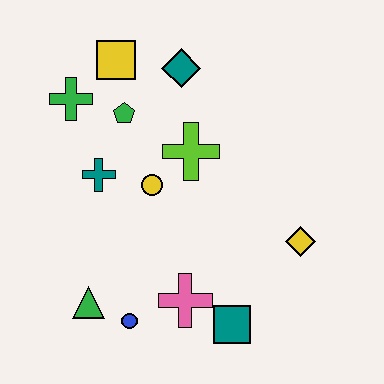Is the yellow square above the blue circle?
Yes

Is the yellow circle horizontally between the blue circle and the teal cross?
No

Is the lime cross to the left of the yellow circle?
No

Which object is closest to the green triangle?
The blue circle is closest to the green triangle.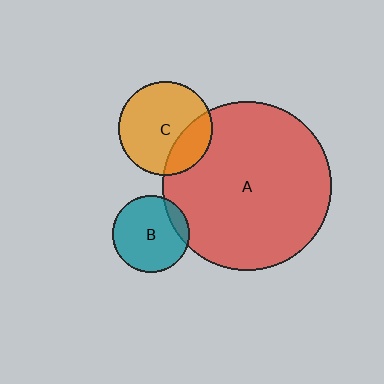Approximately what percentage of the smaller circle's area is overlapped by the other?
Approximately 15%.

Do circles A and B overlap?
Yes.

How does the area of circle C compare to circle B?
Approximately 1.5 times.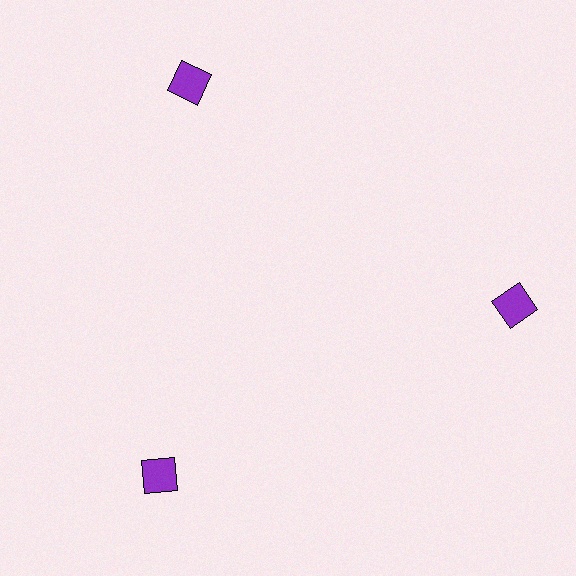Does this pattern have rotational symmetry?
Yes, this pattern has 3-fold rotational symmetry. It looks the same after rotating 120 degrees around the center.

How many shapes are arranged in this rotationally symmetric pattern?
There are 3 shapes, arranged in 3 groups of 1.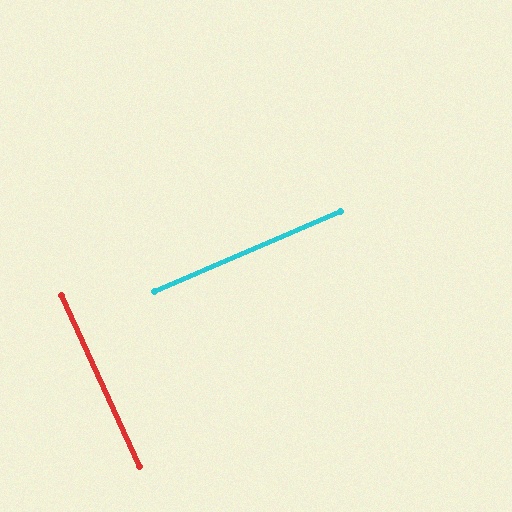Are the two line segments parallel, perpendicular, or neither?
Perpendicular — they meet at approximately 89°.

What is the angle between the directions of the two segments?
Approximately 89 degrees.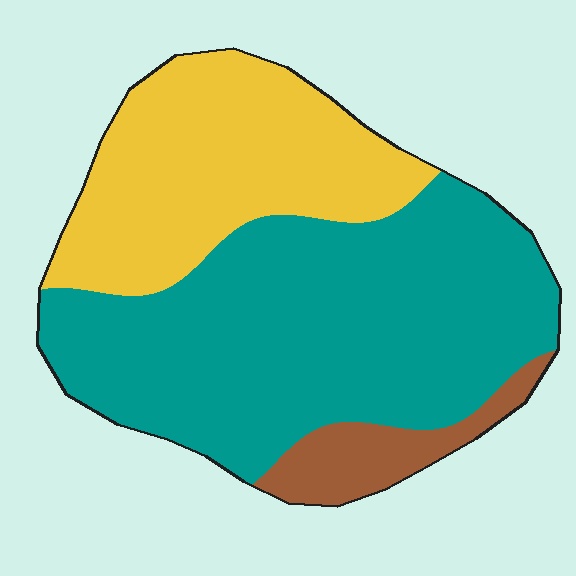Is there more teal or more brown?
Teal.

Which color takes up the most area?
Teal, at roughly 60%.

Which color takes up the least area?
Brown, at roughly 10%.